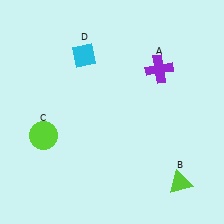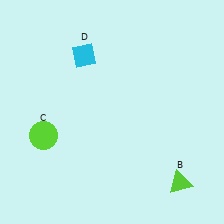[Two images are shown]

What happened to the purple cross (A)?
The purple cross (A) was removed in Image 2. It was in the top-right area of Image 1.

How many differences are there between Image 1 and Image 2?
There is 1 difference between the two images.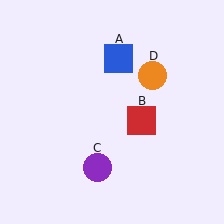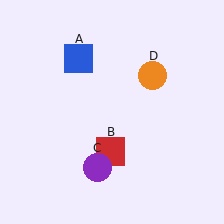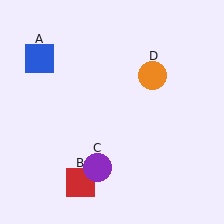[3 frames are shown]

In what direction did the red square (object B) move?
The red square (object B) moved down and to the left.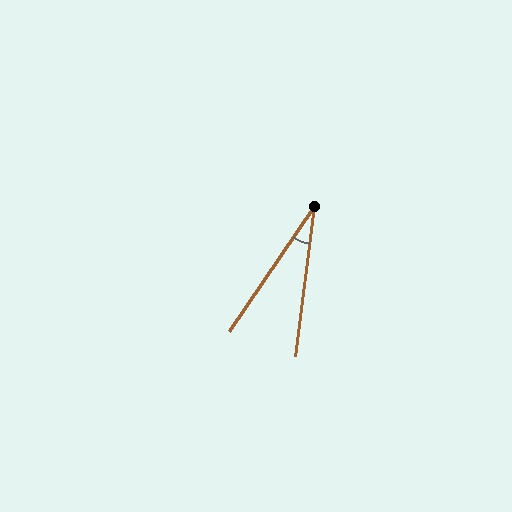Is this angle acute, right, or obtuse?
It is acute.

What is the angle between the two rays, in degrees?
Approximately 27 degrees.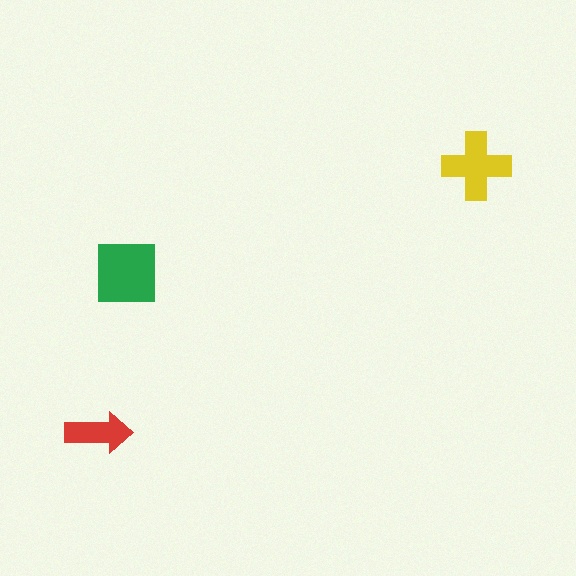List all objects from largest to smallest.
The green square, the yellow cross, the red arrow.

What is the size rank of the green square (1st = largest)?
1st.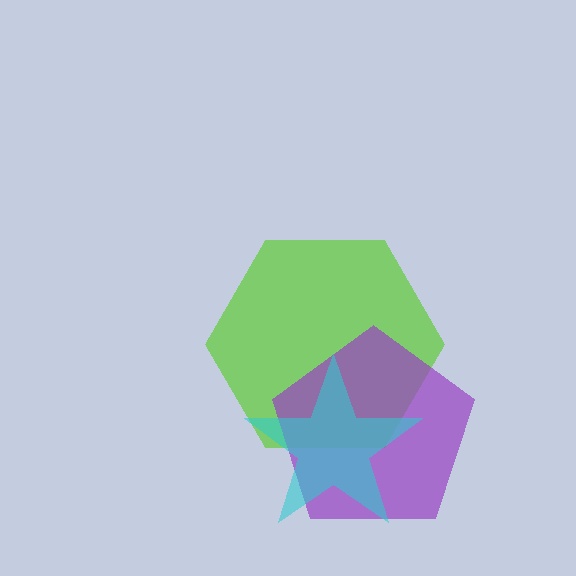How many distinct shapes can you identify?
There are 3 distinct shapes: a lime hexagon, a purple pentagon, a cyan star.